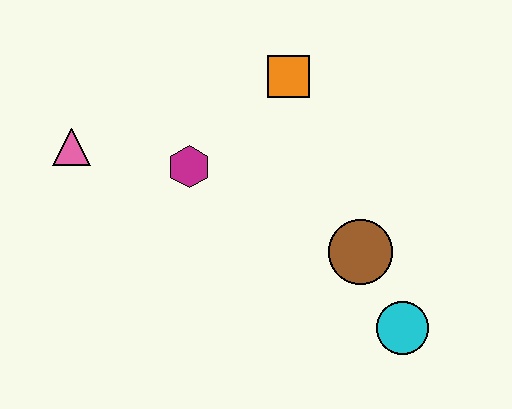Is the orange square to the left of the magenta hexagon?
No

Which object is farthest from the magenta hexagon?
The cyan circle is farthest from the magenta hexagon.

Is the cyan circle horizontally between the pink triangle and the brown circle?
No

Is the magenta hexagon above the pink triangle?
No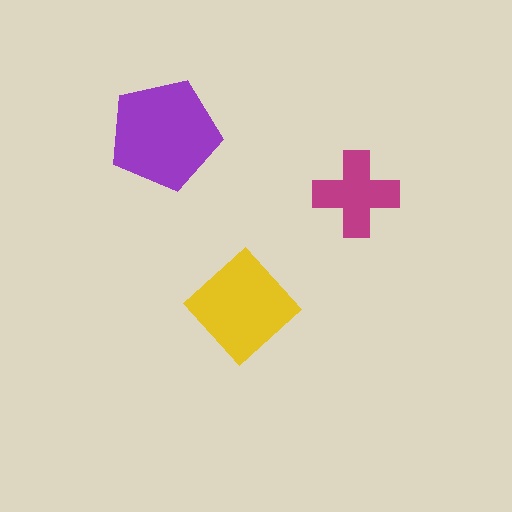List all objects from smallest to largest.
The magenta cross, the yellow diamond, the purple pentagon.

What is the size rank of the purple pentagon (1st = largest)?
1st.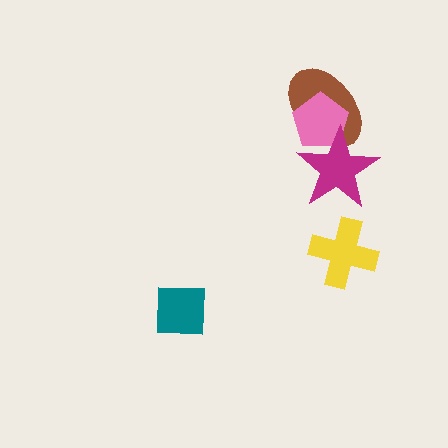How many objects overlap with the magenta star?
2 objects overlap with the magenta star.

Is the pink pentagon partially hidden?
Yes, it is partially covered by another shape.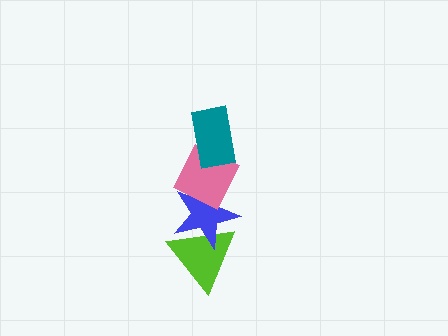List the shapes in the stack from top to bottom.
From top to bottom: the teal rectangle, the pink diamond, the blue star, the lime triangle.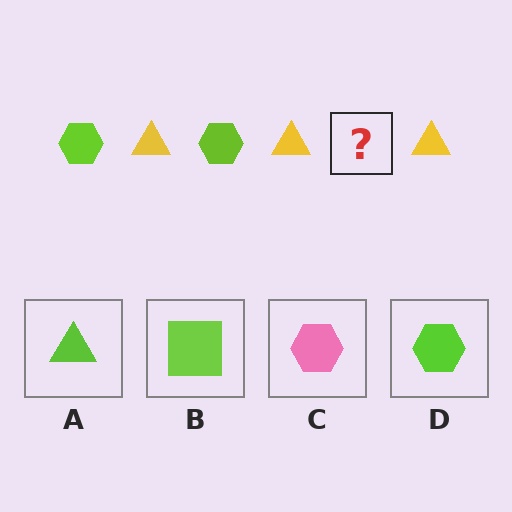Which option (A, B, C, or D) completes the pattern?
D.